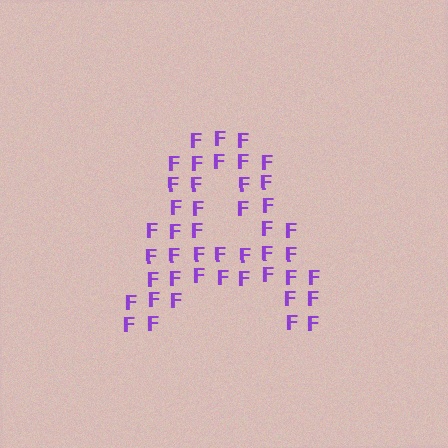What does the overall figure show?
The overall figure shows the letter A.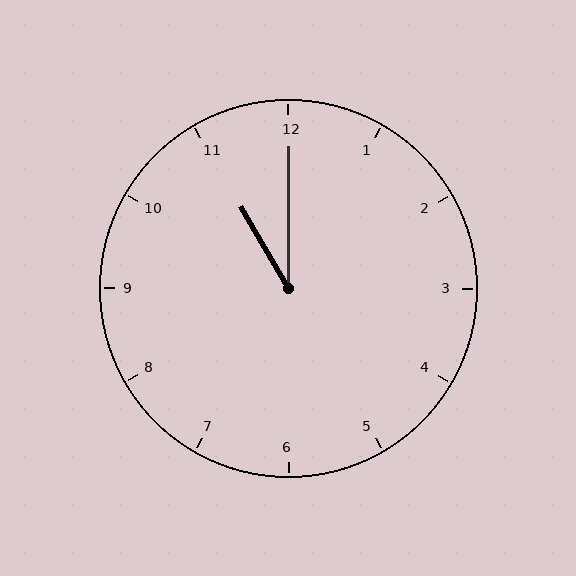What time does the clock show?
11:00.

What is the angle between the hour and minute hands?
Approximately 30 degrees.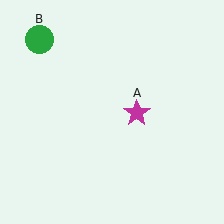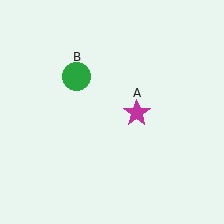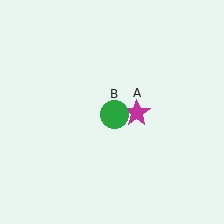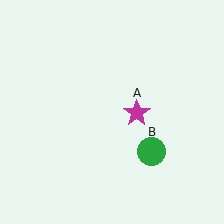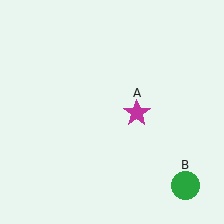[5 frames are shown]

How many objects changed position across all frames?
1 object changed position: green circle (object B).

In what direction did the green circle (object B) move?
The green circle (object B) moved down and to the right.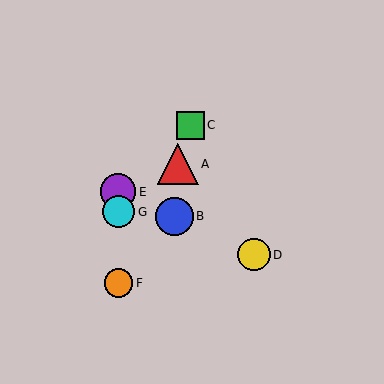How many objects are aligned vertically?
3 objects (E, F, G) are aligned vertically.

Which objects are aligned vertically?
Objects E, F, G are aligned vertically.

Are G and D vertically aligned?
No, G is at x≈118 and D is at x≈254.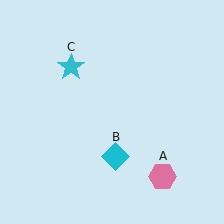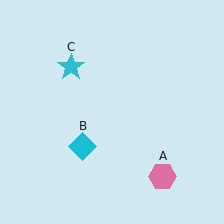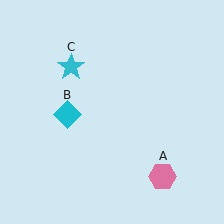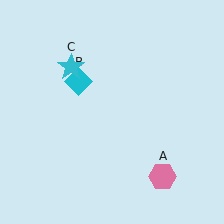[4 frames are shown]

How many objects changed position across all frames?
1 object changed position: cyan diamond (object B).